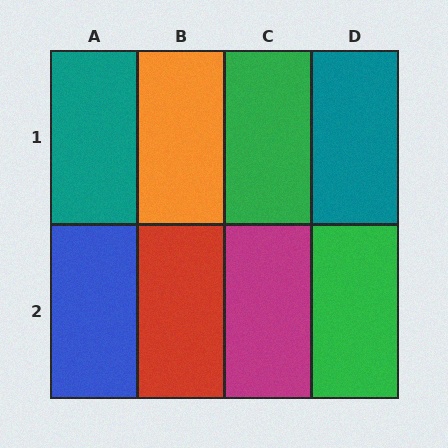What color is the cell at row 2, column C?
Magenta.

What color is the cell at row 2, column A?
Blue.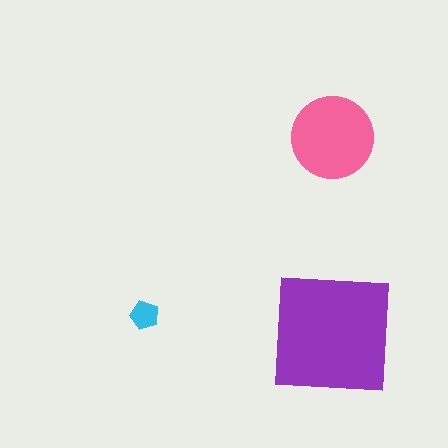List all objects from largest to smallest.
The purple square, the pink circle, the cyan pentagon.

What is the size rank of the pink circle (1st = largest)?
2nd.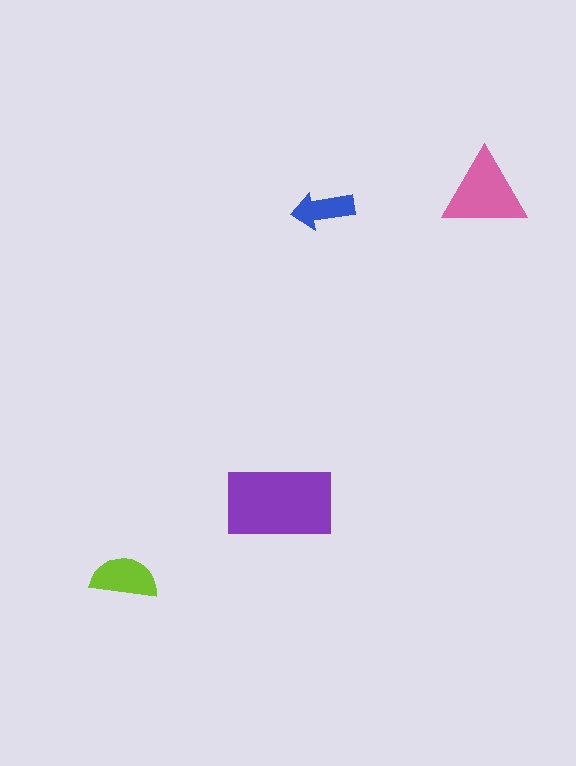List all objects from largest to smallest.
The purple rectangle, the pink triangle, the lime semicircle, the blue arrow.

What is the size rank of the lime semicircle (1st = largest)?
3rd.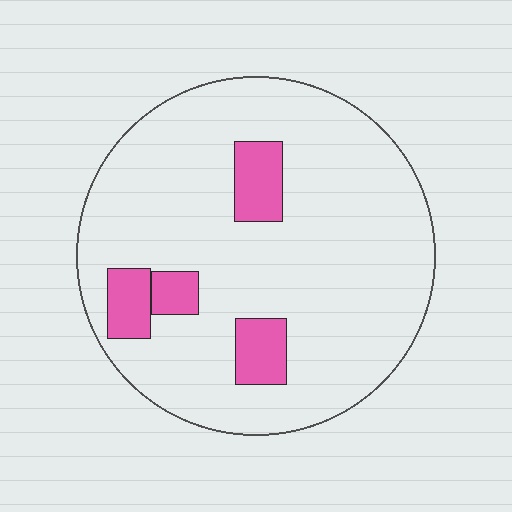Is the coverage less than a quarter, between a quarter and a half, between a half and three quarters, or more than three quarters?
Less than a quarter.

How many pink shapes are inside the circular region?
4.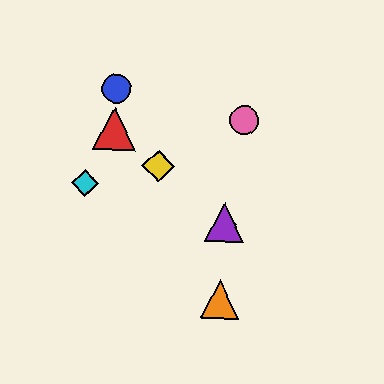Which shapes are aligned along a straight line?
The red triangle, the green diamond, the yellow diamond, the purple triangle are aligned along a straight line.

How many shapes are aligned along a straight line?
4 shapes (the red triangle, the green diamond, the yellow diamond, the purple triangle) are aligned along a straight line.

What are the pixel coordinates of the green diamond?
The green diamond is at (226, 224).